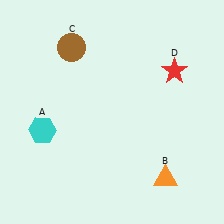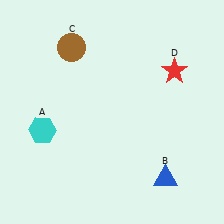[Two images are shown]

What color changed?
The triangle (B) changed from orange in Image 1 to blue in Image 2.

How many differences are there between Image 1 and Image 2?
There is 1 difference between the two images.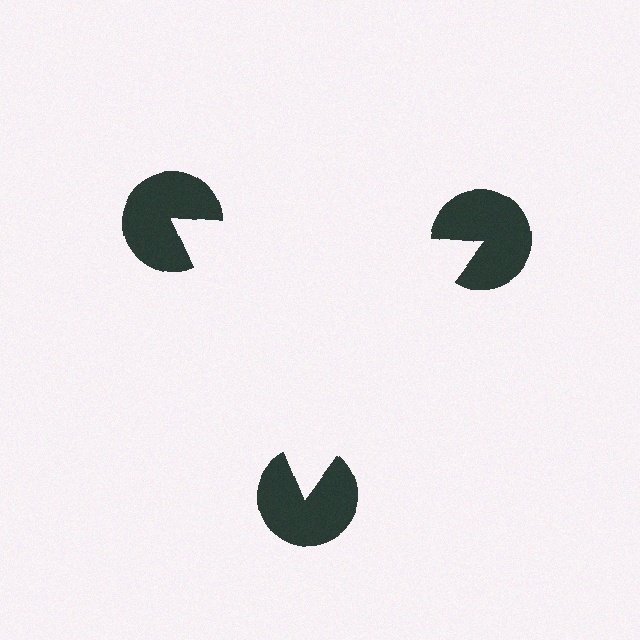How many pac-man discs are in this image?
There are 3 — one at each vertex of the illusory triangle.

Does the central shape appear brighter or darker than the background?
It typically appears slightly brighter than the background, even though no actual brightness change is drawn.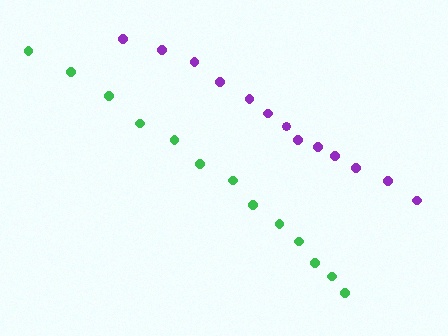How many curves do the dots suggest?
There are 2 distinct paths.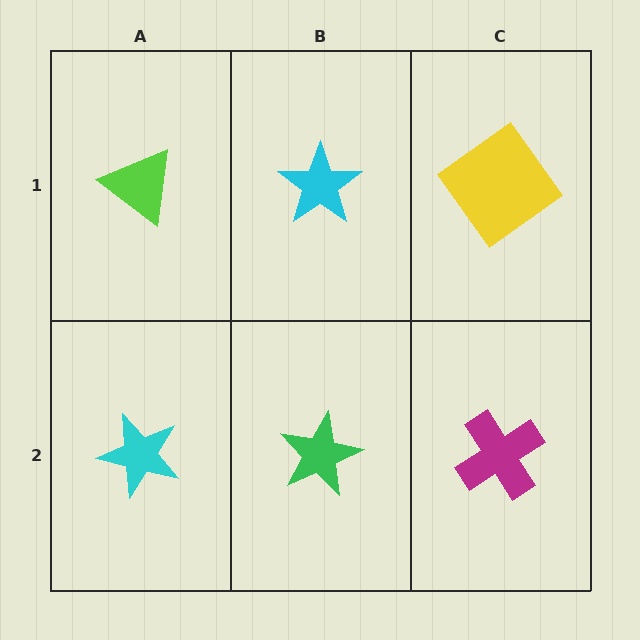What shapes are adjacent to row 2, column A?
A lime triangle (row 1, column A), a green star (row 2, column B).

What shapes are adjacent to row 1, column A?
A cyan star (row 2, column A), a cyan star (row 1, column B).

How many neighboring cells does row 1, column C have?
2.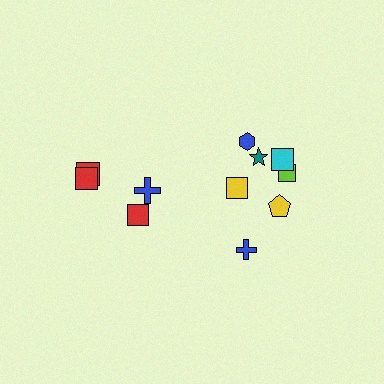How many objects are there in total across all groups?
There are 11 objects.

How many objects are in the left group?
There are 4 objects.